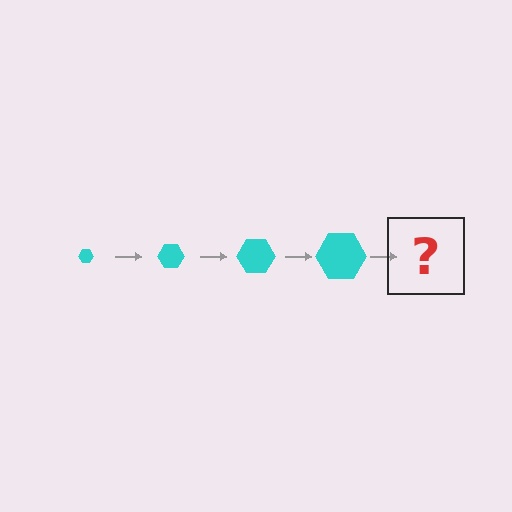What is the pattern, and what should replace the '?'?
The pattern is that the hexagon gets progressively larger each step. The '?' should be a cyan hexagon, larger than the previous one.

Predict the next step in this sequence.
The next step is a cyan hexagon, larger than the previous one.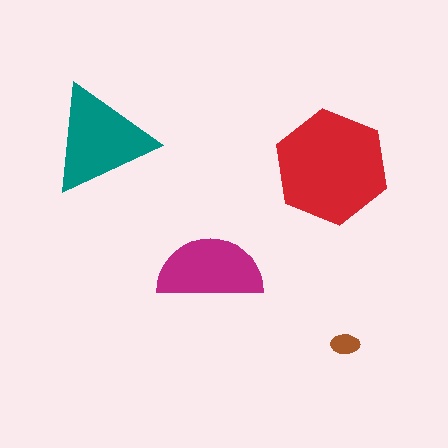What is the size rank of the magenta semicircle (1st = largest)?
3rd.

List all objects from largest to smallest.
The red hexagon, the teal triangle, the magenta semicircle, the brown ellipse.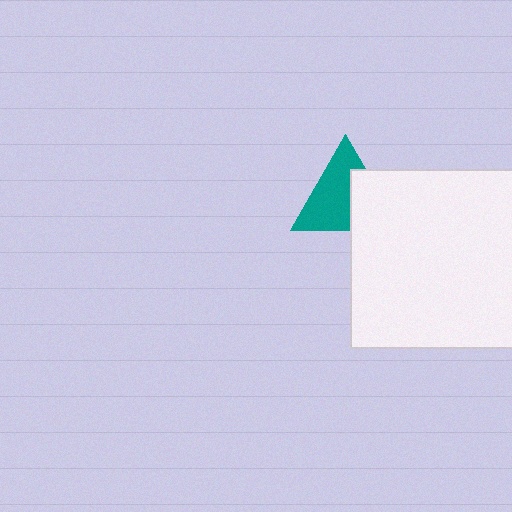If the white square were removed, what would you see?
You would see the complete teal triangle.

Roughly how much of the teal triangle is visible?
About half of it is visible (roughly 61%).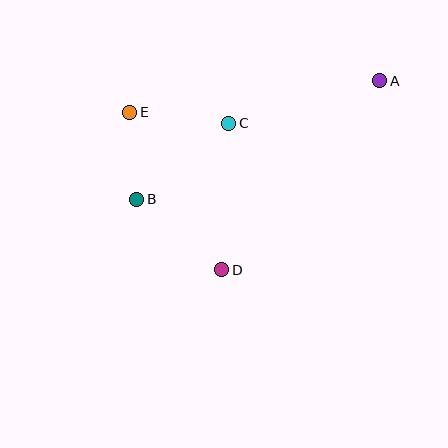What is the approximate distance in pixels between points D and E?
The distance between D and E is approximately 182 pixels.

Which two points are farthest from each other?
Points A and B are farthest from each other.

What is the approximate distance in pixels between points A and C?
The distance between A and C is approximately 157 pixels.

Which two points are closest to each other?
Points B and E are closest to each other.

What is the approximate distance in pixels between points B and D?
The distance between B and D is approximately 110 pixels.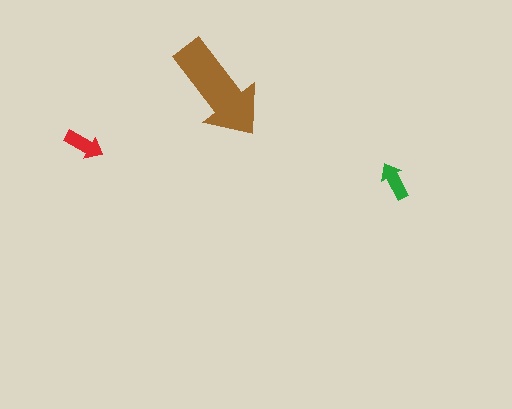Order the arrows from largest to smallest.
the brown one, the red one, the green one.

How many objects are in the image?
There are 3 objects in the image.